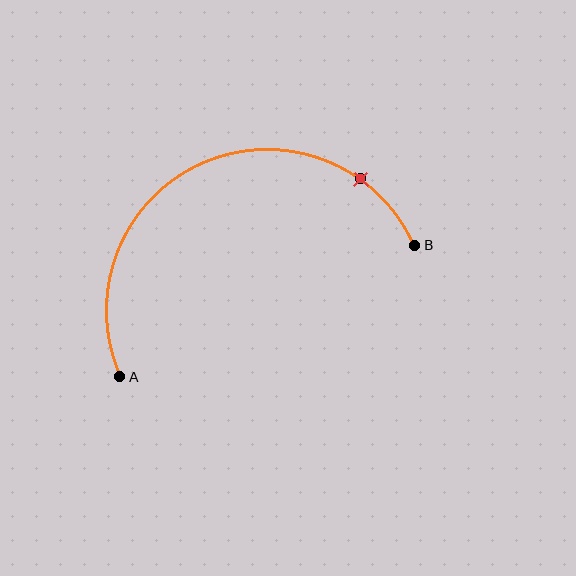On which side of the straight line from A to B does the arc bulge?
The arc bulges above the straight line connecting A and B.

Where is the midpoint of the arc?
The arc midpoint is the point on the curve farthest from the straight line joining A and B. It sits above that line.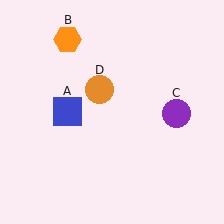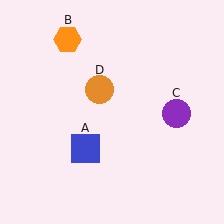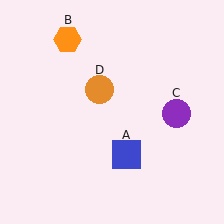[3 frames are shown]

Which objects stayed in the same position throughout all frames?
Orange hexagon (object B) and purple circle (object C) and orange circle (object D) remained stationary.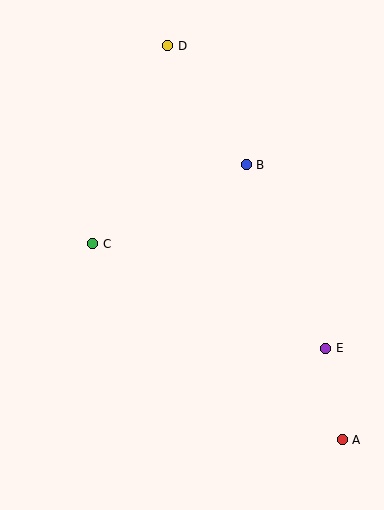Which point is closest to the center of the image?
Point C at (93, 244) is closest to the center.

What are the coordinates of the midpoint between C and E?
The midpoint between C and E is at (209, 296).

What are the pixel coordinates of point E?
Point E is at (326, 348).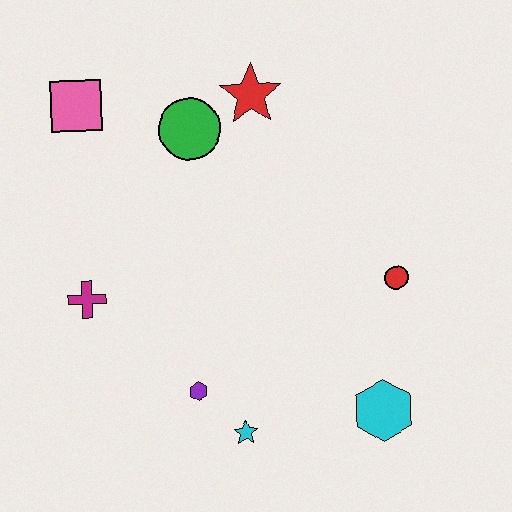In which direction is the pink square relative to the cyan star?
The pink square is above the cyan star.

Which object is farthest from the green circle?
The cyan hexagon is farthest from the green circle.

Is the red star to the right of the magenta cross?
Yes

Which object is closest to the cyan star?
The purple hexagon is closest to the cyan star.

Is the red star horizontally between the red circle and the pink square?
Yes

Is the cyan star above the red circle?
No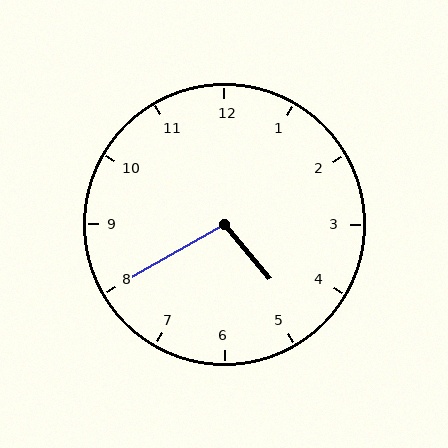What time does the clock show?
4:40.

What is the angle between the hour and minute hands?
Approximately 100 degrees.